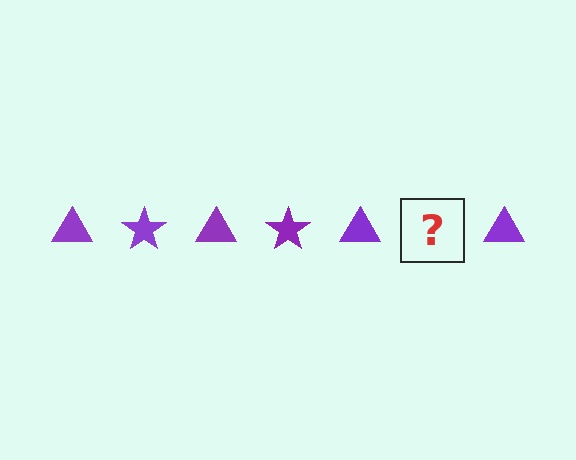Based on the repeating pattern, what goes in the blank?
The blank should be a purple star.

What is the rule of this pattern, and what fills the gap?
The rule is that the pattern cycles through triangle, star shapes in purple. The gap should be filled with a purple star.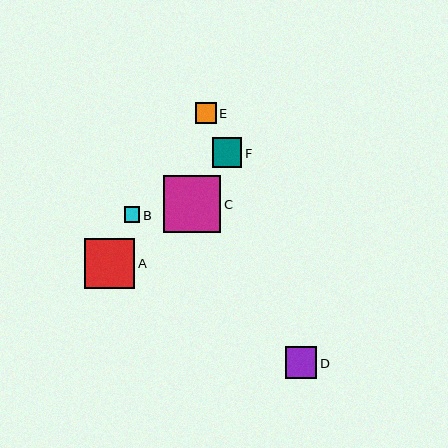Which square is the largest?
Square C is the largest with a size of approximately 57 pixels.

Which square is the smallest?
Square B is the smallest with a size of approximately 16 pixels.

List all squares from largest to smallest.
From largest to smallest: C, A, D, F, E, B.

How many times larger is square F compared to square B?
Square F is approximately 1.9 times the size of square B.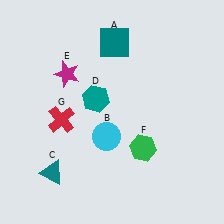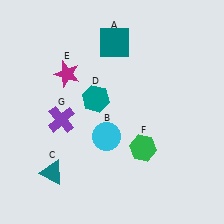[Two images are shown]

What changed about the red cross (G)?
In Image 1, G is red. In Image 2, it changed to purple.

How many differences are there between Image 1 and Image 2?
There is 1 difference between the two images.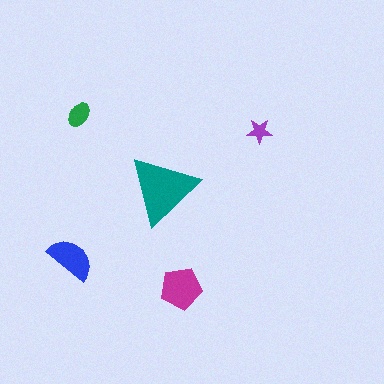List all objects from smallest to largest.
The purple star, the green ellipse, the blue semicircle, the magenta pentagon, the teal triangle.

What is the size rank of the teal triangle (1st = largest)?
1st.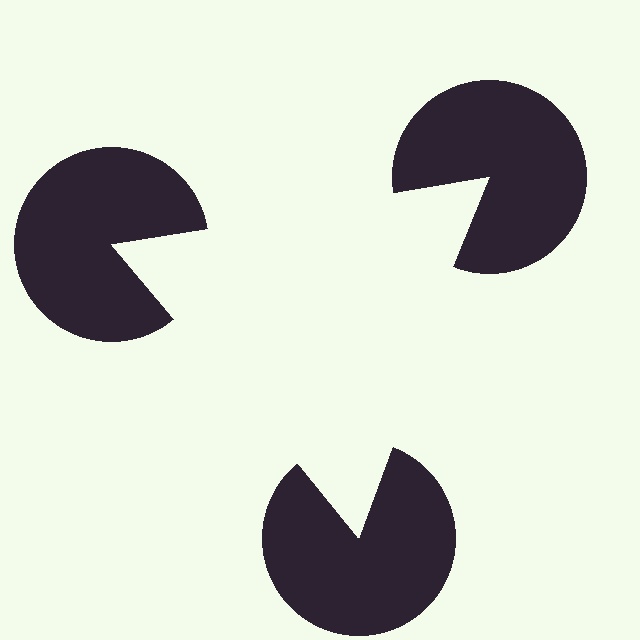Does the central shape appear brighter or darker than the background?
It typically appears slightly brighter than the background, even though no actual brightness change is drawn.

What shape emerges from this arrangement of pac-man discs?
An illusory triangle — its edges are inferred from the aligned wedge cuts in the pac-man discs, not physically drawn.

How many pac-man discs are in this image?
There are 3 — one at each vertex of the illusory triangle.